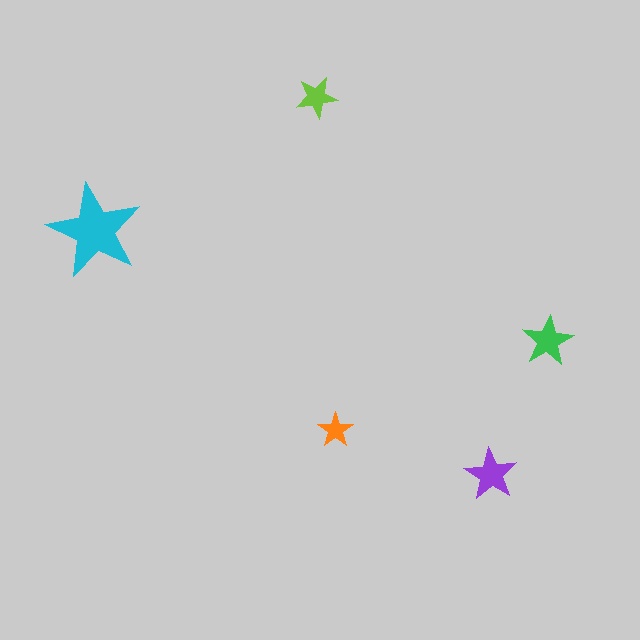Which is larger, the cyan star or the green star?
The cyan one.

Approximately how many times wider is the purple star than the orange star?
About 1.5 times wider.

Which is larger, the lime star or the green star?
The green one.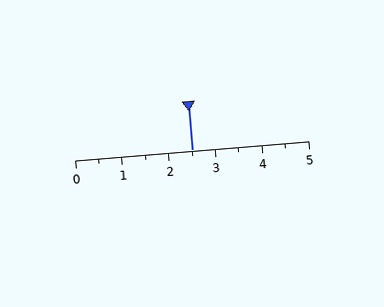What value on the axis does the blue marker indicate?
The marker indicates approximately 2.5.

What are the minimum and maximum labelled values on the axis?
The axis runs from 0 to 5.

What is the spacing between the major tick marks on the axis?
The major ticks are spaced 1 apart.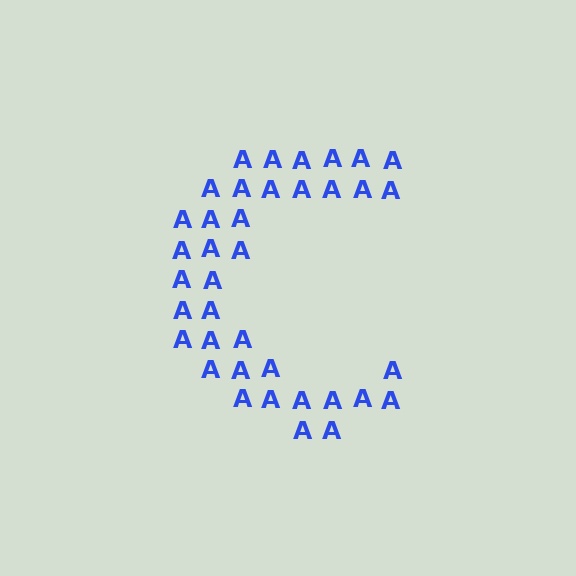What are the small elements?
The small elements are letter A's.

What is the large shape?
The large shape is the letter C.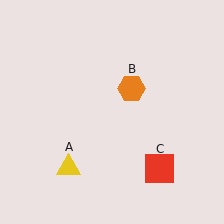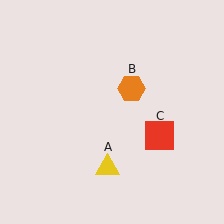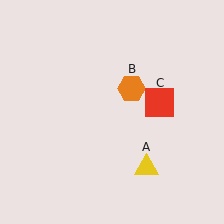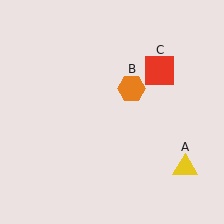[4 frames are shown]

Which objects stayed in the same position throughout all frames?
Orange hexagon (object B) remained stationary.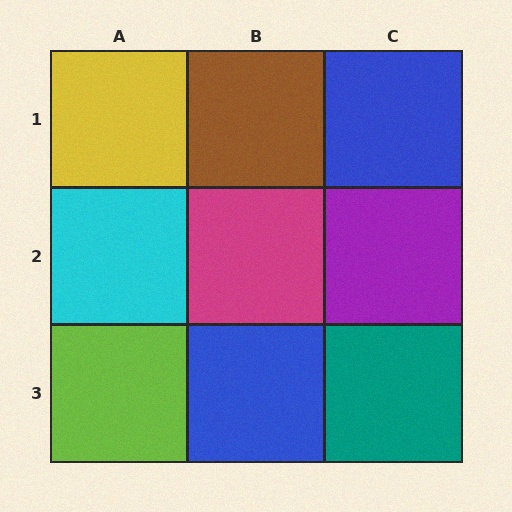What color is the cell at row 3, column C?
Teal.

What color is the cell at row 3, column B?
Blue.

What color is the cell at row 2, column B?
Magenta.